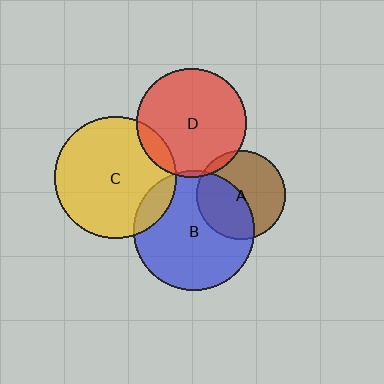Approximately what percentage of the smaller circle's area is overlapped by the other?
Approximately 45%.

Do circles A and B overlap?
Yes.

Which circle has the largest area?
Circle C (yellow).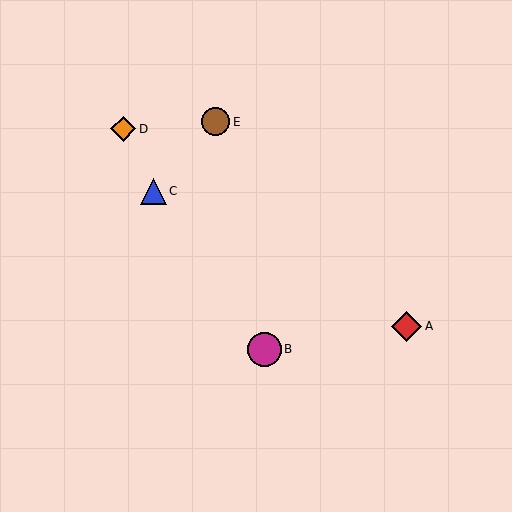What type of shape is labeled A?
Shape A is a red diamond.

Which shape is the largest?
The magenta circle (labeled B) is the largest.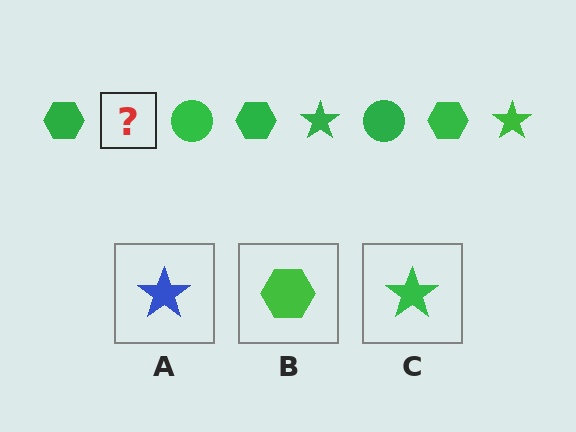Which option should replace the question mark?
Option C.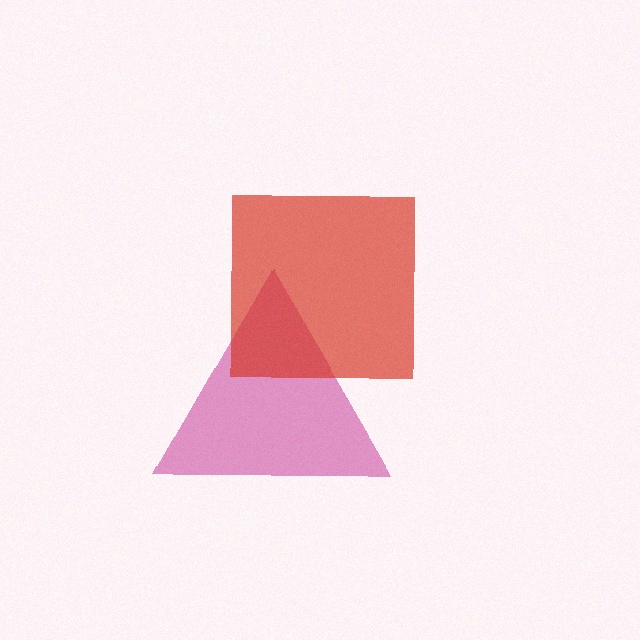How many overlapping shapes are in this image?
There are 2 overlapping shapes in the image.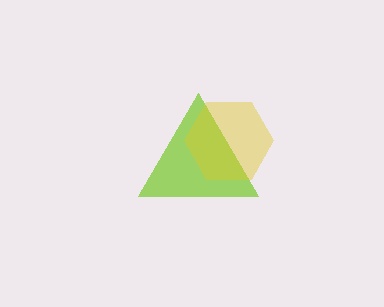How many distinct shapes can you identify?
There are 2 distinct shapes: a lime triangle, a yellow hexagon.